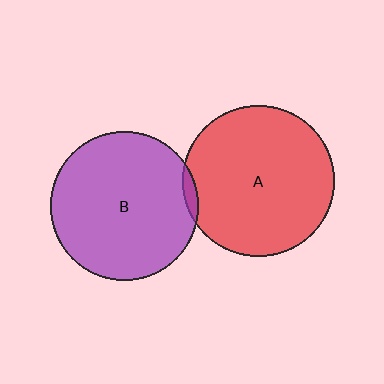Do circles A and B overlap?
Yes.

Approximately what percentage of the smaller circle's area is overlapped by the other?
Approximately 5%.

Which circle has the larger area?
Circle A (red).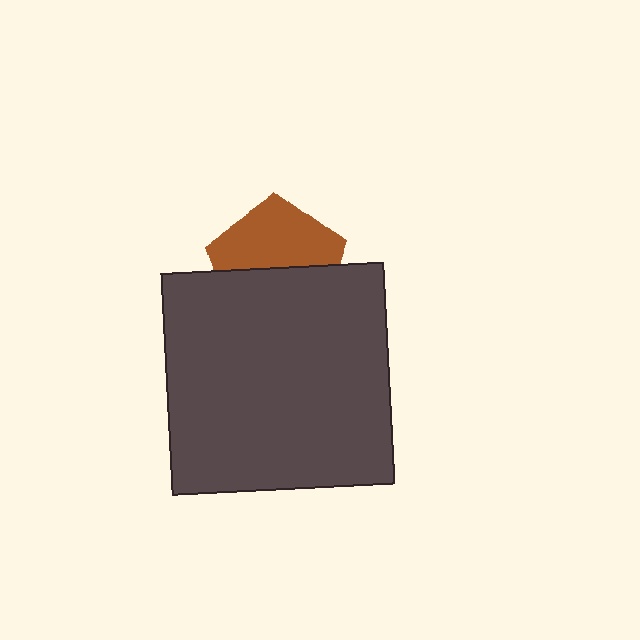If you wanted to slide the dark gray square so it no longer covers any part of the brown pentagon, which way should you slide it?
Slide it down — that is the most direct way to separate the two shapes.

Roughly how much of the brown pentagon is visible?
About half of it is visible (roughly 52%).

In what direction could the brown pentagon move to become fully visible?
The brown pentagon could move up. That would shift it out from behind the dark gray square entirely.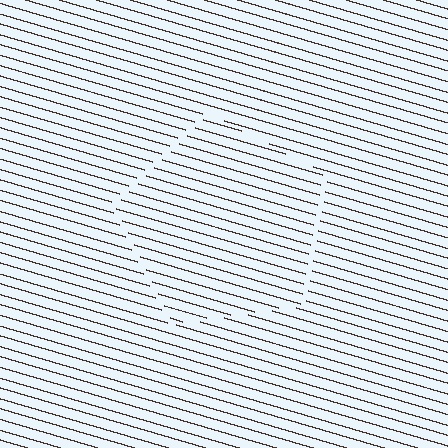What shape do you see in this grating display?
An illusory pentagon. The interior of the shape contains the same grating, shifted by half a period — the contour is defined by the phase discontinuity where line-ends from the inner and outer gratings abut.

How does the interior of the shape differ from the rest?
The interior of the shape contains the same grating, shifted by half a period — the contour is defined by the phase discontinuity where line-ends from the inner and outer gratings abut.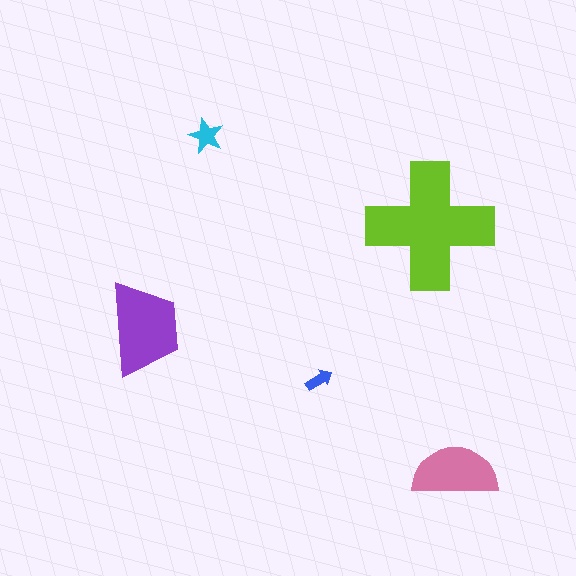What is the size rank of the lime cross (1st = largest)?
1st.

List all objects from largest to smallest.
The lime cross, the purple trapezoid, the pink semicircle, the cyan star, the blue arrow.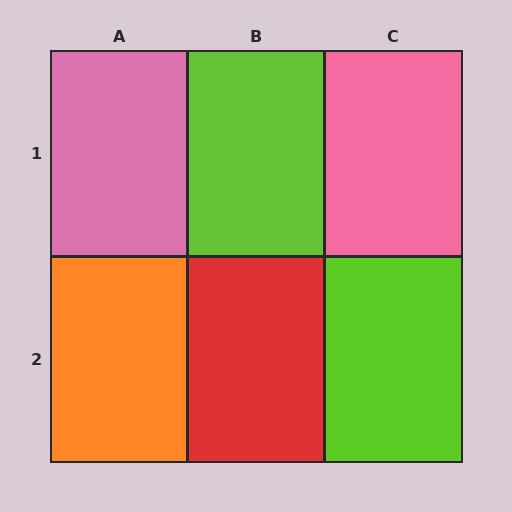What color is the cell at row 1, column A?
Pink.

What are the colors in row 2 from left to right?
Orange, red, lime.